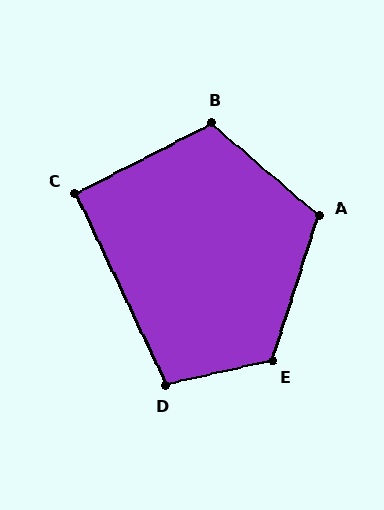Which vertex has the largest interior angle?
E, at approximately 121 degrees.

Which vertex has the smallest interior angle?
C, at approximately 91 degrees.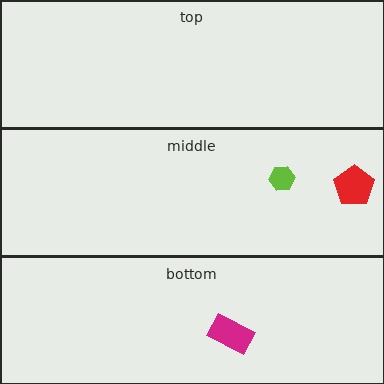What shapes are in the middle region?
The lime hexagon, the red pentagon.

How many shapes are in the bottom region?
1.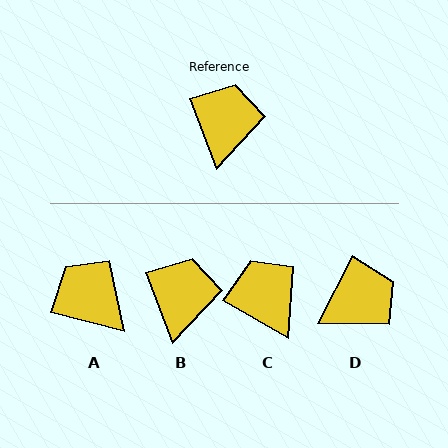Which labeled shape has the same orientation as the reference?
B.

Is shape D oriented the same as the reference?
No, it is off by about 48 degrees.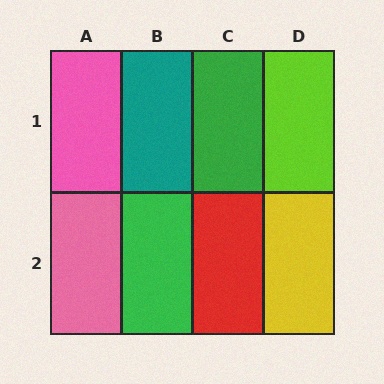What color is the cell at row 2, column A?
Pink.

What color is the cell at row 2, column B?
Green.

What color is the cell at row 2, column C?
Red.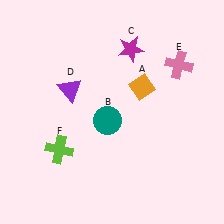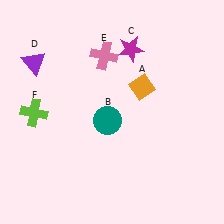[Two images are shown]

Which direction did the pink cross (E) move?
The pink cross (E) moved left.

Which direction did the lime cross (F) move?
The lime cross (F) moved up.